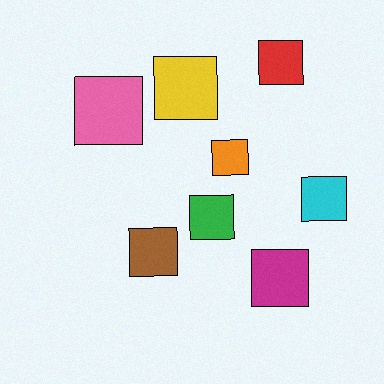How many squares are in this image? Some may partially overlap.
There are 8 squares.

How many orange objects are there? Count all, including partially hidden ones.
There is 1 orange object.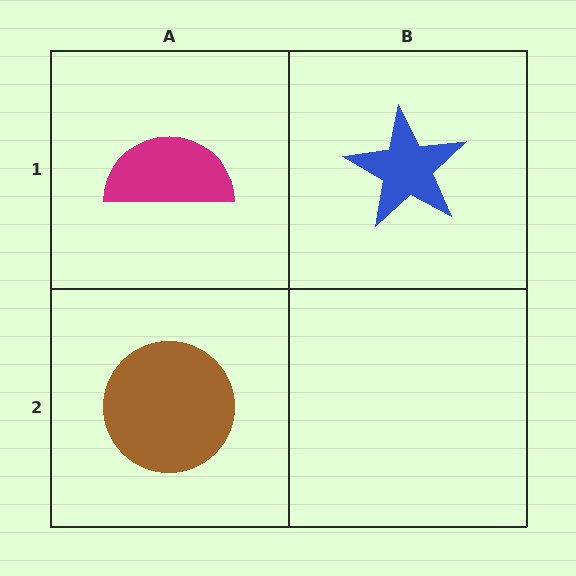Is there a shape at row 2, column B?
No, that cell is empty.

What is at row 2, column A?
A brown circle.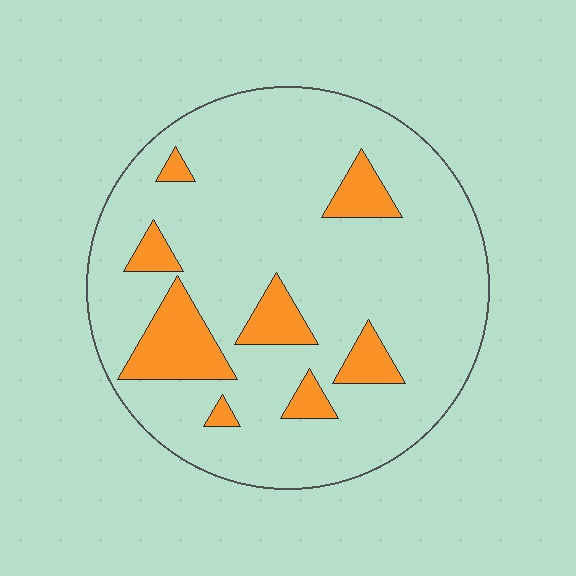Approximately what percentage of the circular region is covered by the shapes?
Approximately 15%.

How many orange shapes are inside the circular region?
8.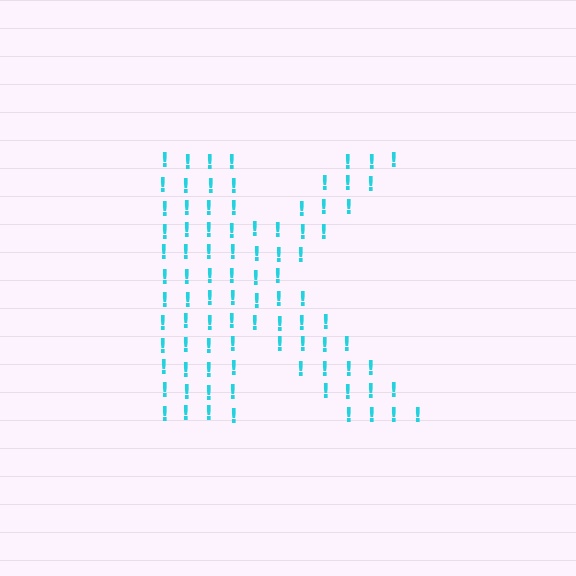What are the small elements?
The small elements are exclamation marks.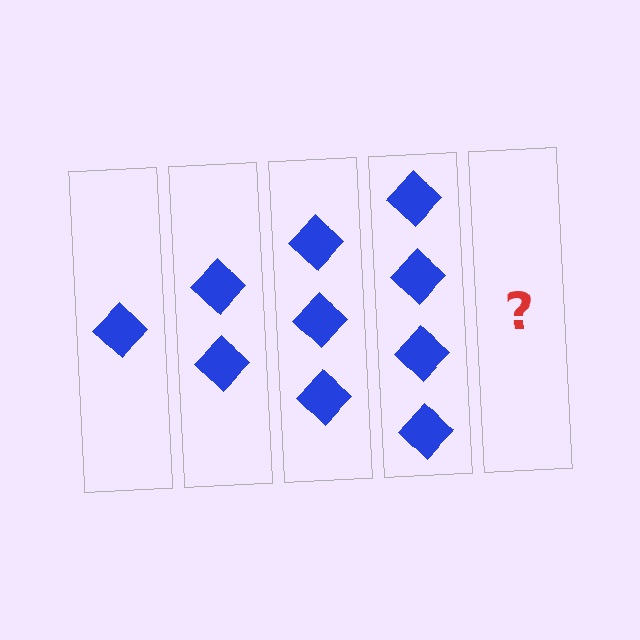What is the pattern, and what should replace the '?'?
The pattern is that each step adds one more diamond. The '?' should be 5 diamonds.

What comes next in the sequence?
The next element should be 5 diamonds.